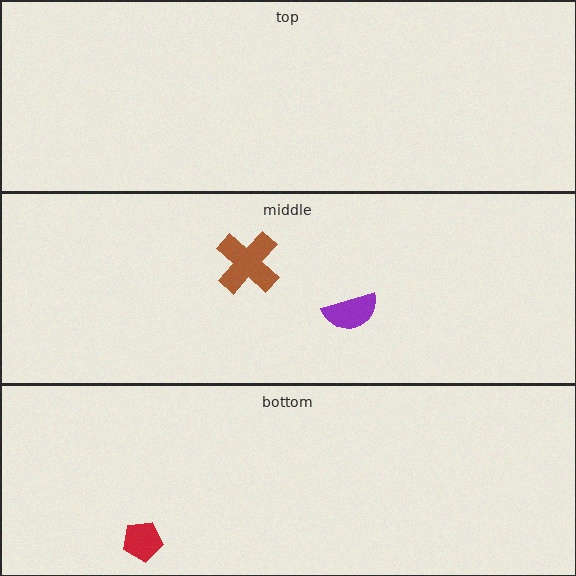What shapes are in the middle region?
The purple semicircle, the brown cross.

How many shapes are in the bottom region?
1.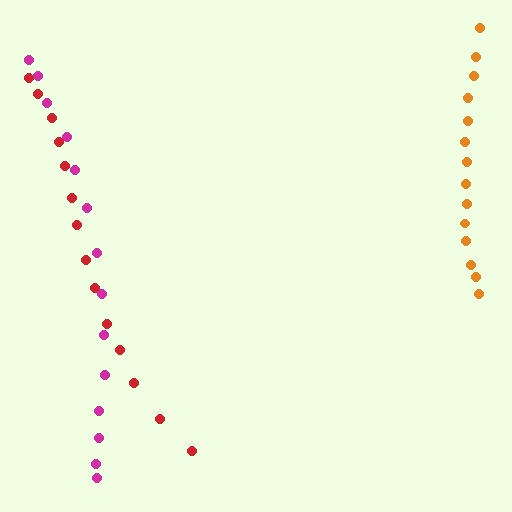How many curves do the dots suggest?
There are 3 distinct paths.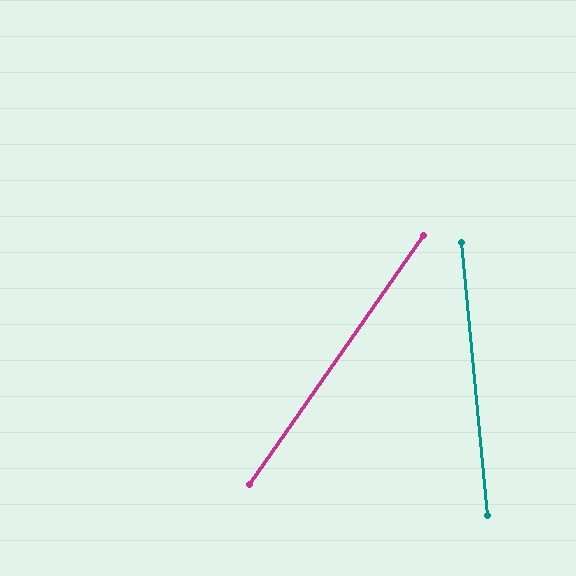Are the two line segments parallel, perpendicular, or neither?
Neither parallel nor perpendicular — they differ by about 40°.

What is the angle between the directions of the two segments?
Approximately 40 degrees.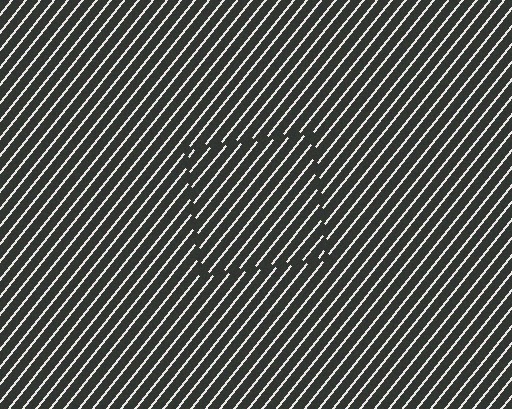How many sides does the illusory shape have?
4 sides — the line-ends trace a square.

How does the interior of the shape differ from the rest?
The interior of the shape contains the same grating, shifted by half a period — the contour is defined by the phase discontinuity where line-ends from the inner and outer gratings abut.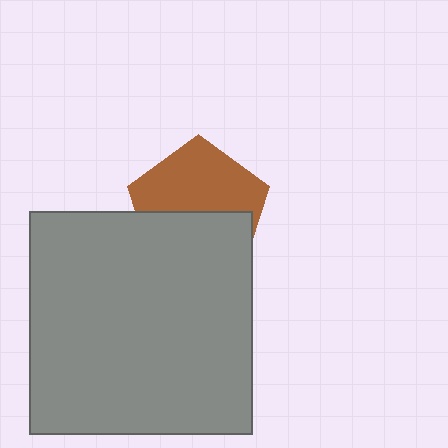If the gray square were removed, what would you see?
You would see the complete brown pentagon.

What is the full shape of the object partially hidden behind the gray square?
The partially hidden object is a brown pentagon.